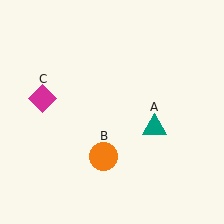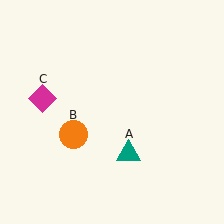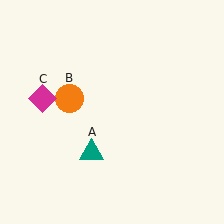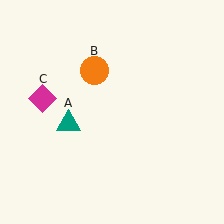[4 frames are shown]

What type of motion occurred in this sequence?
The teal triangle (object A), orange circle (object B) rotated clockwise around the center of the scene.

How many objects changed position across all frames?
2 objects changed position: teal triangle (object A), orange circle (object B).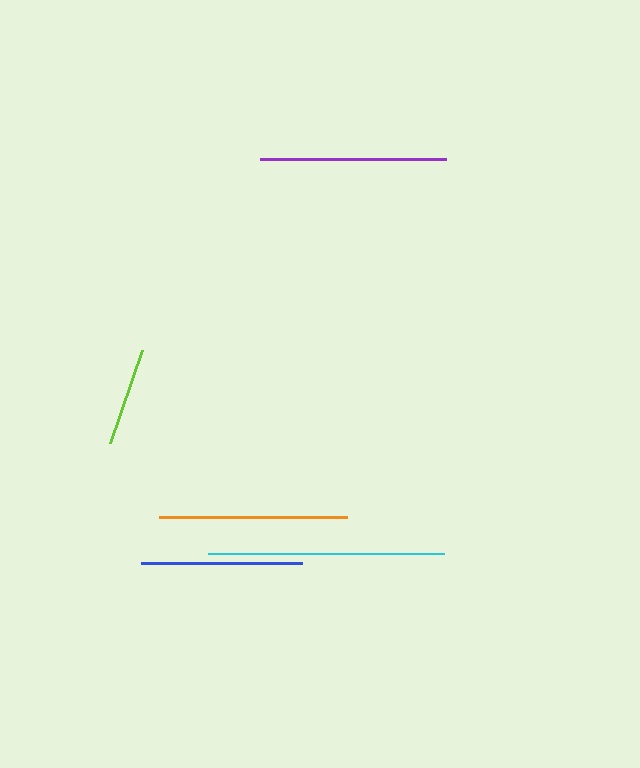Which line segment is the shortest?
The lime line is the shortest at approximately 98 pixels.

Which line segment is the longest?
The cyan line is the longest at approximately 237 pixels.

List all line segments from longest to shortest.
From longest to shortest: cyan, orange, purple, blue, lime.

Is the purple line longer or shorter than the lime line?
The purple line is longer than the lime line.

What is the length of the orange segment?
The orange segment is approximately 188 pixels long.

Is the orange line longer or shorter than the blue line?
The orange line is longer than the blue line.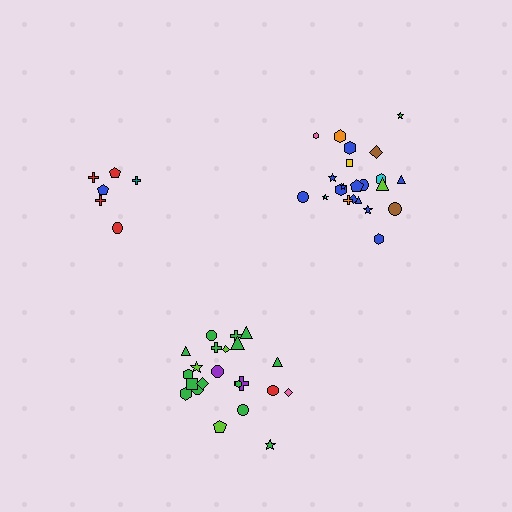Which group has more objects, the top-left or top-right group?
The top-right group.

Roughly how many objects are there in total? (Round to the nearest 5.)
Roughly 50 objects in total.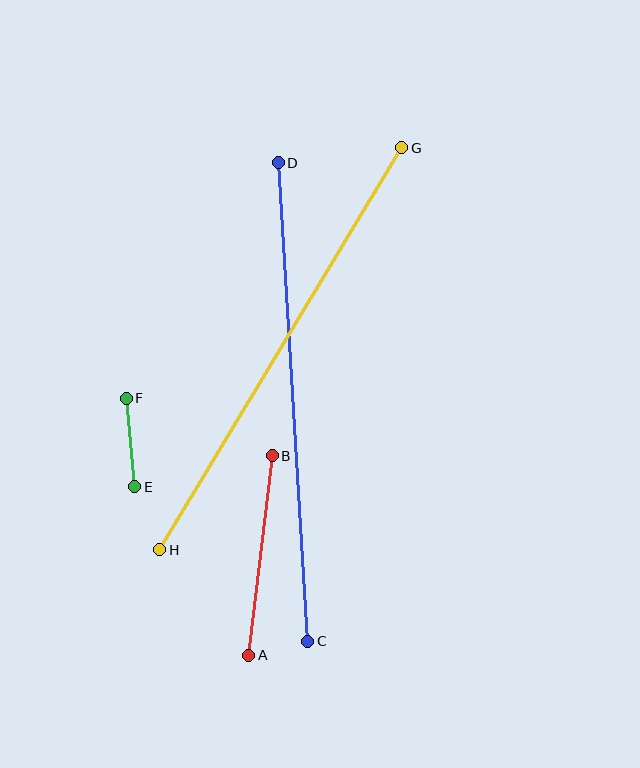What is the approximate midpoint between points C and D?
The midpoint is at approximately (293, 402) pixels.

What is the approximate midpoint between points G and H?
The midpoint is at approximately (281, 349) pixels.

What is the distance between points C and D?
The distance is approximately 480 pixels.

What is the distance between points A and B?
The distance is approximately 201 pixels.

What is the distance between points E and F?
The distance is approximately 89 pixels.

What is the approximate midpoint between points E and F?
The midpoint is at approximately (131, 442) pixels.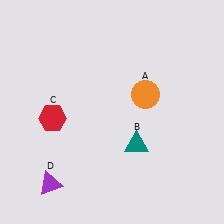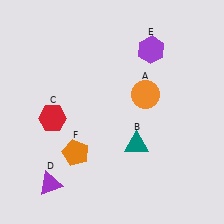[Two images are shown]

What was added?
A purple hexagon (E), an orange pentagon (F) were added in Image 2.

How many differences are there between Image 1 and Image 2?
There are 2 differences between the two images.